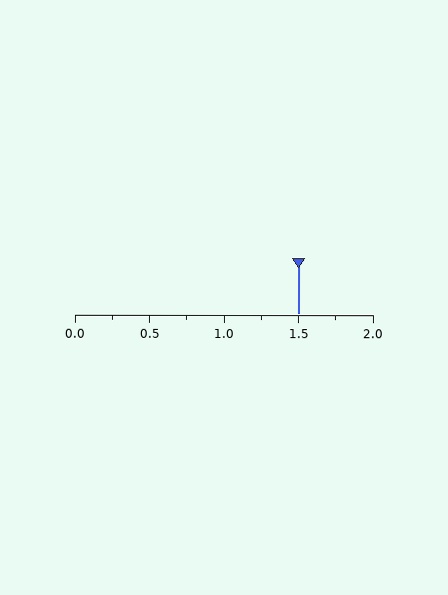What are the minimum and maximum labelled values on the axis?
The axis runs from 0.0 to 2.0.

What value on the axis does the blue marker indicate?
The marker indicates approximately 1.5.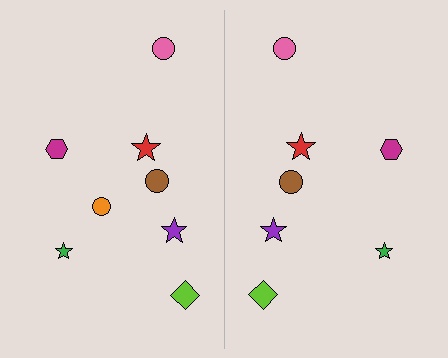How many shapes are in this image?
There are 15 shapes in this image.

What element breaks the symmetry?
A orange circle is missing from the right side.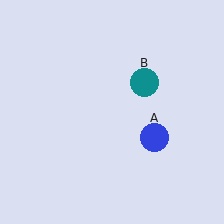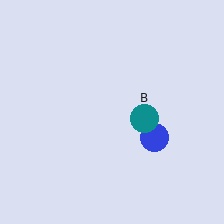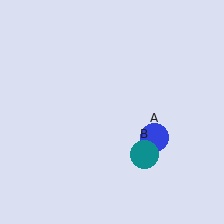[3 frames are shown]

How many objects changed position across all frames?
1 object changed position: teal circle (object B).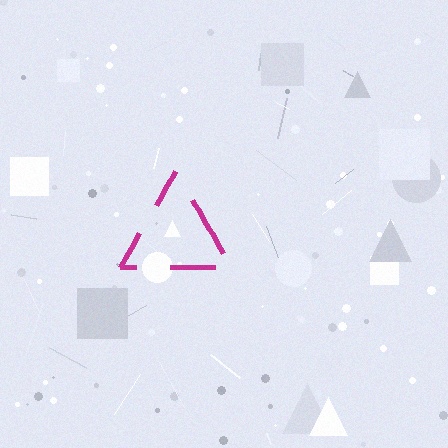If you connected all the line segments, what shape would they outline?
They would outline a triangle.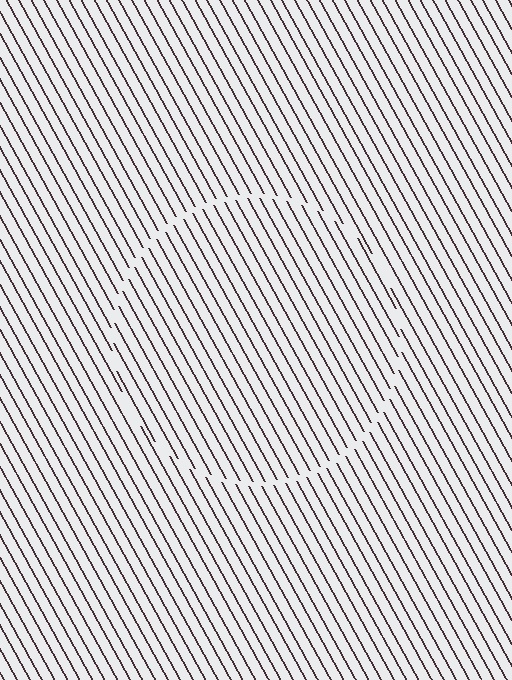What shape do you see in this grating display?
An illusory circle. The interior of the shape contains the same grating, shifted by half a period — the contour is defined by the phase discontinuity where line-ends from the inner and outer gratings abut.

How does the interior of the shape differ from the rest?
The interior of the shape contains the same grating, shifted by half a period — the contour is defined by the phase discontinuity where line-ends from the inner and outer gratings abut.